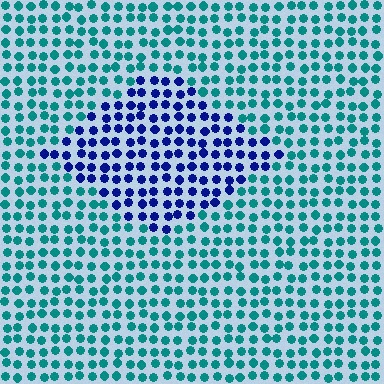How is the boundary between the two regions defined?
The boundary is defined purely by a slight shift in hue (about 58 degrees). Spacing, size, and orientation are identical on both sides.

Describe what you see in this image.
The image is filled with small teal elements in a uniform arrangement. A diamond-shaped region is visible where the elements are tinted to a slightly different hue, forming a subtle color boundary.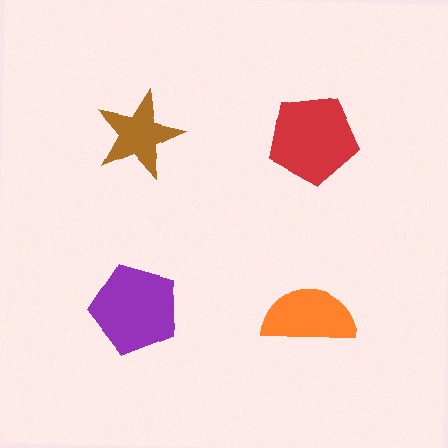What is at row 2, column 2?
An orange semicircle.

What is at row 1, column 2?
A red pentagon.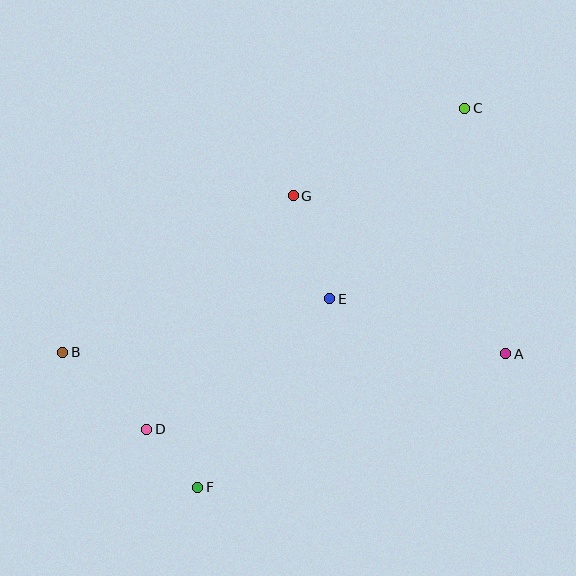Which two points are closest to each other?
Points D and F are closest to each other.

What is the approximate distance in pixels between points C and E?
The distance between C and E is approximately 233 pixels.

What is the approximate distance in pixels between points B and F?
The distance between B and F is approximately 191 pixels.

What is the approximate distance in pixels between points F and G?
The distance between F and G is approximately 307 pixels.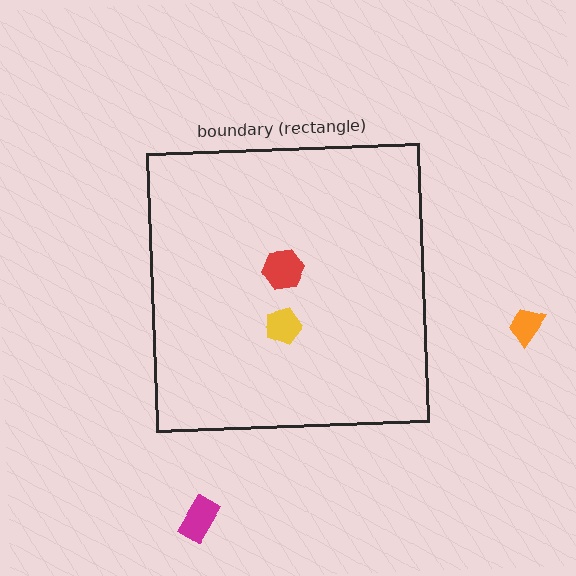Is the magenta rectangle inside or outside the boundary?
Outside.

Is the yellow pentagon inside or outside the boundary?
Inside.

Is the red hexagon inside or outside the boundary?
Inside.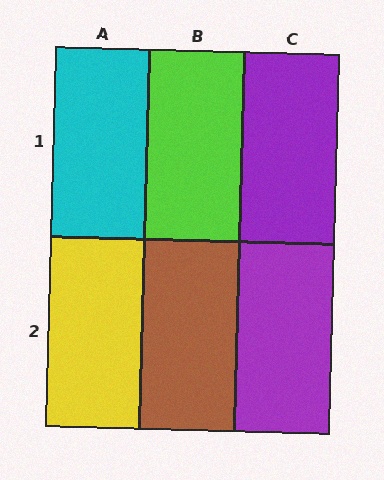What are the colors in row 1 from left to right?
Cyan, lime, purple.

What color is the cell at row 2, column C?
Purple.